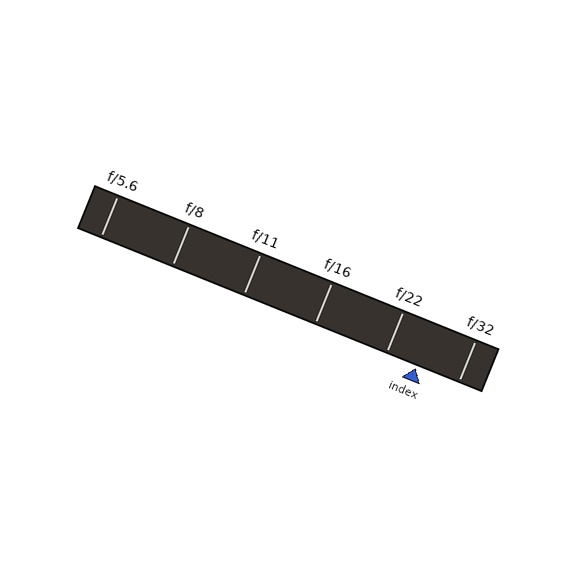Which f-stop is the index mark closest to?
The index mark is closest to f/22.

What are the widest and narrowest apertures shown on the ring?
The widest aperture shown is f/5.6 and the narrowest is f/32.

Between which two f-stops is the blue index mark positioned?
The index mark is between f/22 and f/32.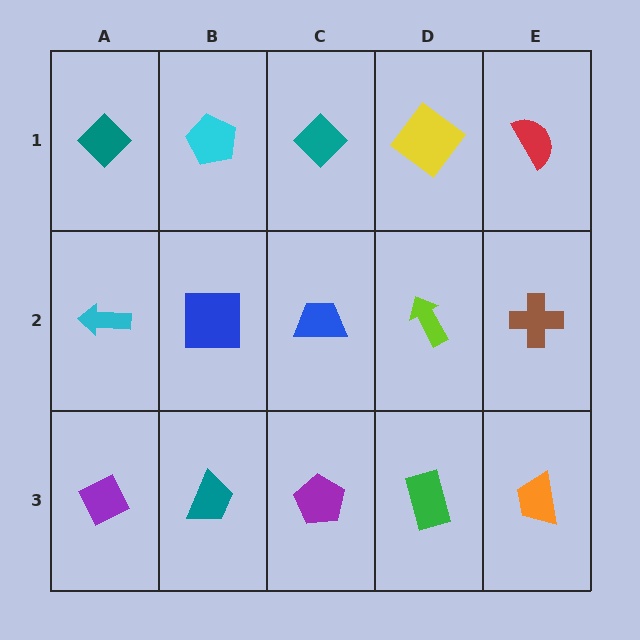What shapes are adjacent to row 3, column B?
A blue square (row 2, column B), a purple diamond (row 3, column A), a purple pentagon (row 3, column C).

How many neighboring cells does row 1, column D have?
3.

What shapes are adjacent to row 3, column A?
A cyan arrow (row 2, column A), a teal trapezoid (row 3, column B).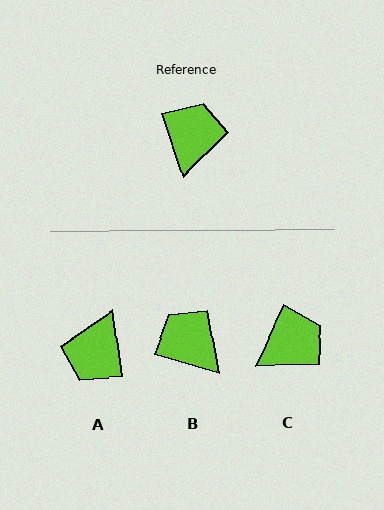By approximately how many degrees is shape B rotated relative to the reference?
Approximately 55 degrees counter-clockwise.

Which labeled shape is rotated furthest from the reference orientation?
A, about 170 degrees away.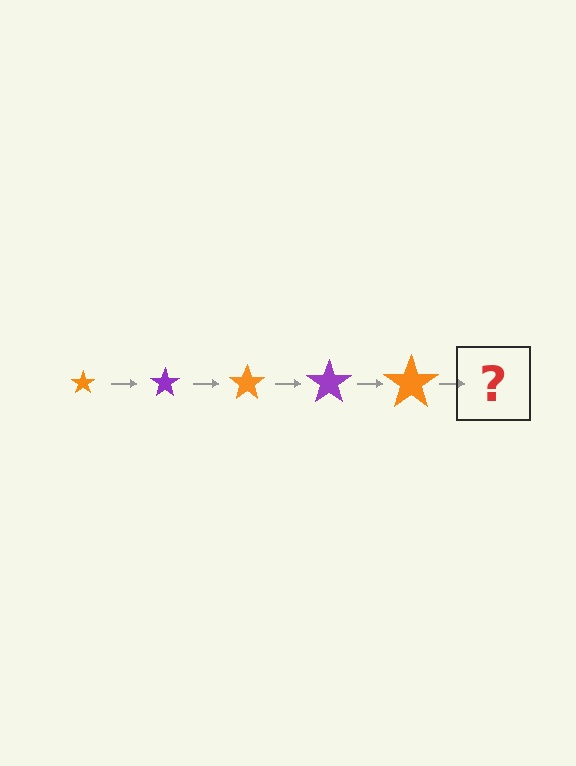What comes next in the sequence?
The next element should be a purple star, larger than the previous one.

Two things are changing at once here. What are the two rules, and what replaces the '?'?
The two rules are that the star grows larger each step and the color cycles through orange and purple. The '?' should be a purple star, larger than the previous one.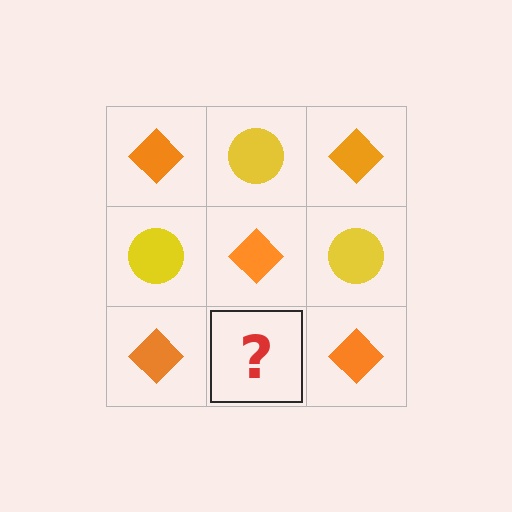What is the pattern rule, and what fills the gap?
The rule is that it alternates orange diamond and yellow circle in a checkerboard pattern. The gap should be filled with a yellow circle.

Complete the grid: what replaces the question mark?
The question mark should be replaced with a yellow circle.